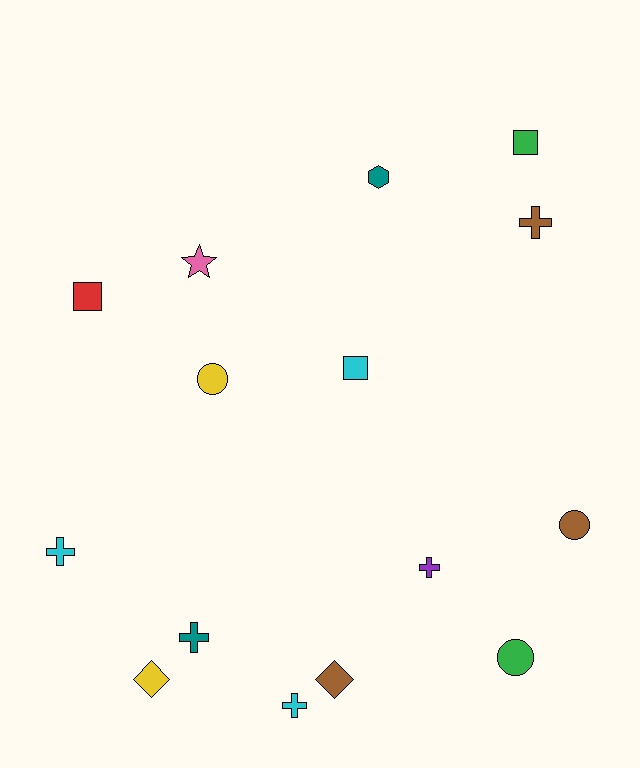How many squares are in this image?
There are 3 squares.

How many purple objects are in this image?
There is 1 purple object.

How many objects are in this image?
There are 15 objects.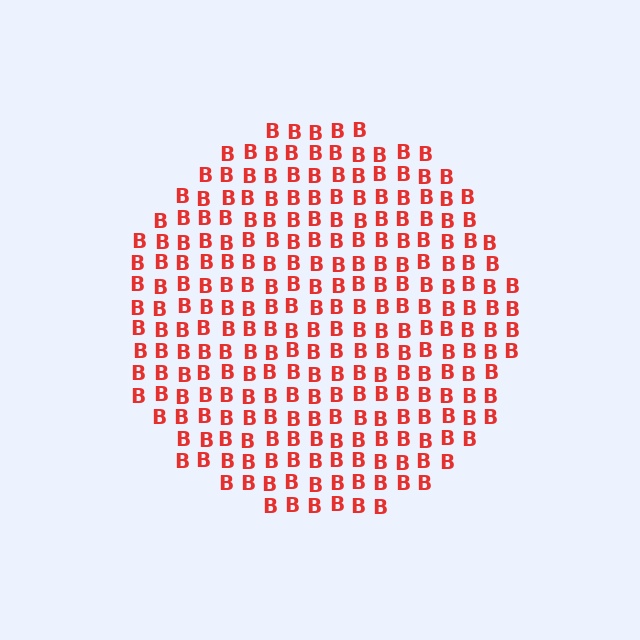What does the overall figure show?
The overall figure shows a circle.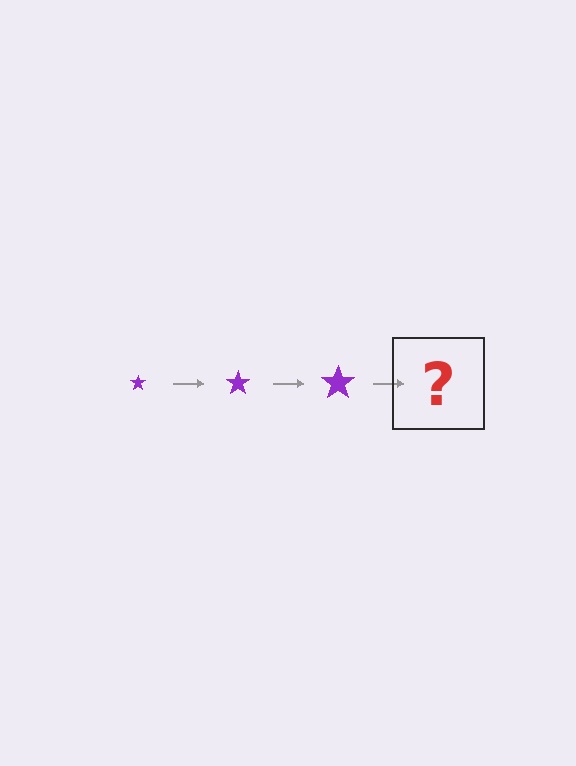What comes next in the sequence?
The next element should be a purple star, larger than the previous one.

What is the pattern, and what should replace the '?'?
The pattern is that the star gets progressively larger each step. The '?' should be a purple star, larger than the previous one.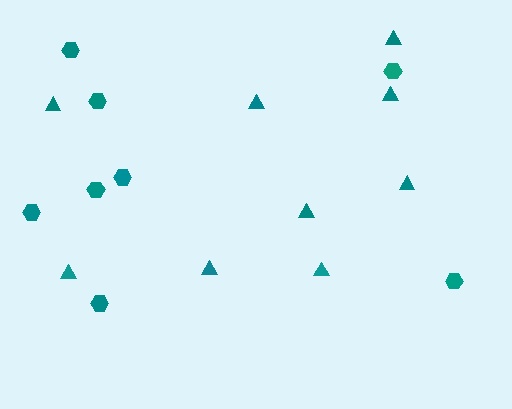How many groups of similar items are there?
There are 2 groups: one group of hexagons (8) and one group of triangles (9).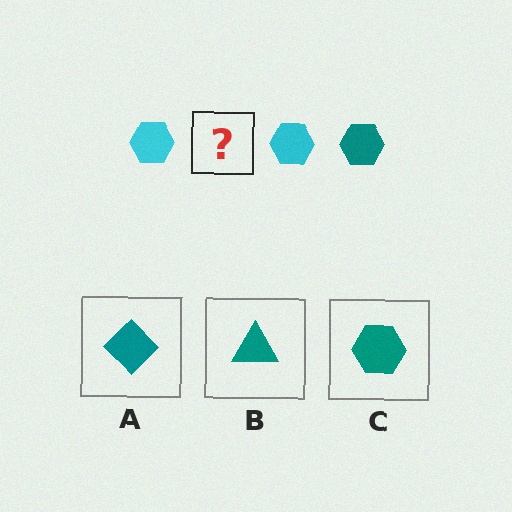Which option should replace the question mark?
Option C.